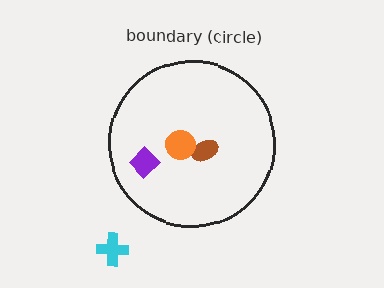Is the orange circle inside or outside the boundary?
Inside.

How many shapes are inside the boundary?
3 inside, 1 outside.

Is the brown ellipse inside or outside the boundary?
Inside.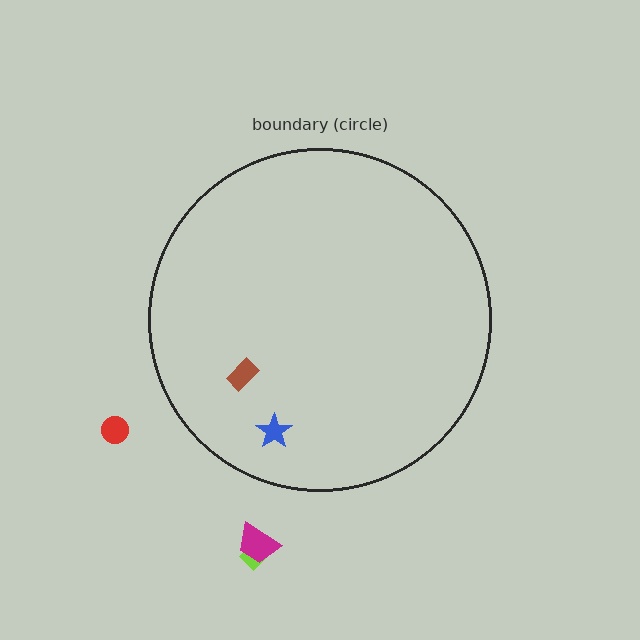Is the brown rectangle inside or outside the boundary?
Inside.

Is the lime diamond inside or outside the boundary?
Outside.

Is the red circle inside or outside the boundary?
Outside.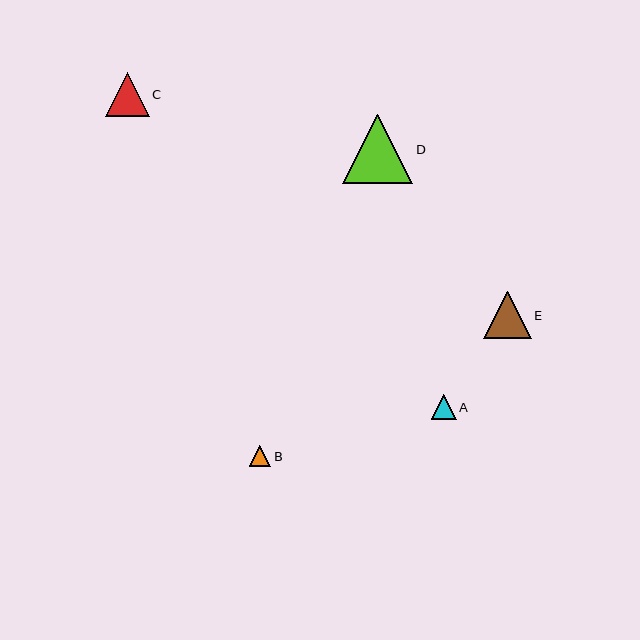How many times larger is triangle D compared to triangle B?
Triangle D is approximately 3.3 times the size of triangle B.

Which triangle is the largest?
Triangle D is the largest with a size of approximately 70 pixels.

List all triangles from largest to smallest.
From largest to smallest: D, E, C, A, B.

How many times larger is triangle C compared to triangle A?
Triangle C is approximately 1.8 times the size of triangle A.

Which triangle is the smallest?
Triangle B is the smallest with a size of approximately 21 pixels.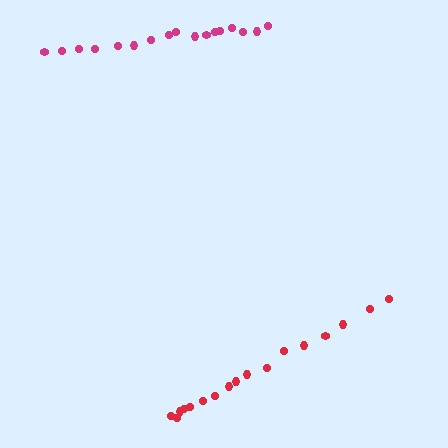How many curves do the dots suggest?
There are 2 distinct paths.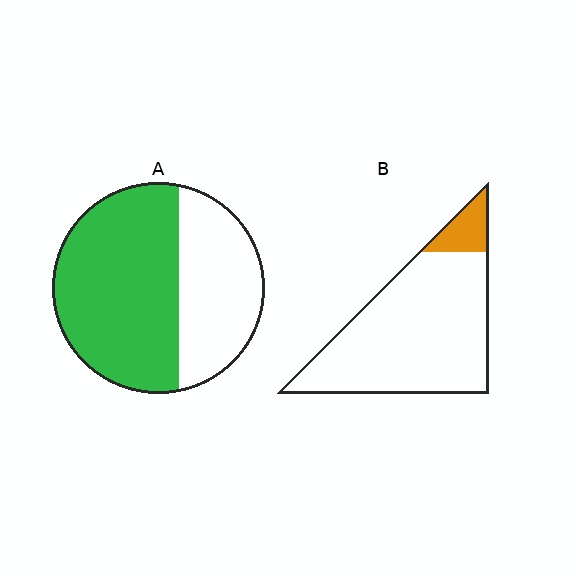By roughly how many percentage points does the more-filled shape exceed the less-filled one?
By roughly 50 percentage points (A over B).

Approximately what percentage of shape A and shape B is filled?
A is approximately 60% and B is approximately 10%.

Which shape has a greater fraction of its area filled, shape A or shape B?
Shape A.